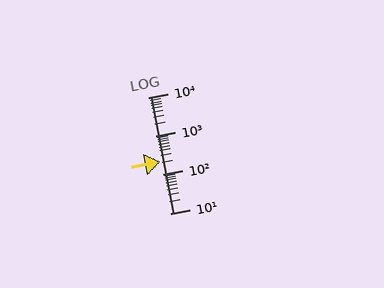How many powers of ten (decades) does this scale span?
The scale spans 3 decades, from 10 to 10000.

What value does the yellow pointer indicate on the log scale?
The pointer indicates approximately 220.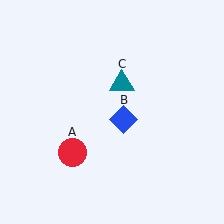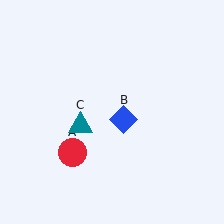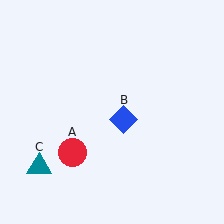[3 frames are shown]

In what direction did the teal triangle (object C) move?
The teal triangle (object C) moved down and to the left.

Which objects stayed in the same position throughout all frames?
Red circle (object A) and blue diamond (object B) remained stationary.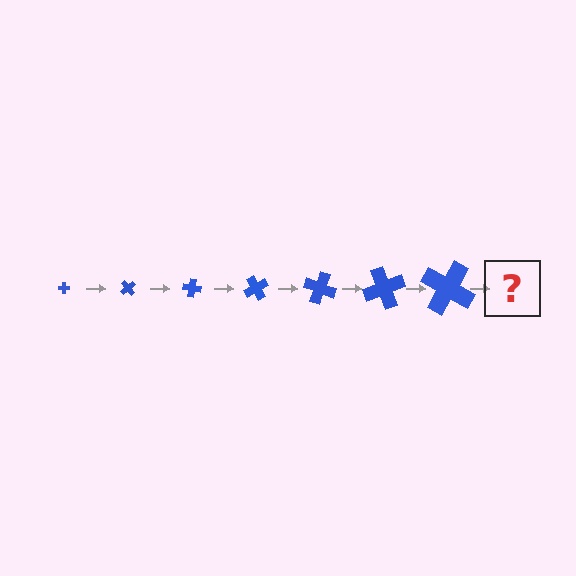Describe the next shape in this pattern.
It should be a cross, larger than the previous one and rotated 350 degrees from the start.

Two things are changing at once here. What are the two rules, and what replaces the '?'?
The two rules are that the cross grows larger each step and it rotates 50 degrees each step. The '?' should be a cross, larger than the previous one and rotated 350 degrees from the start.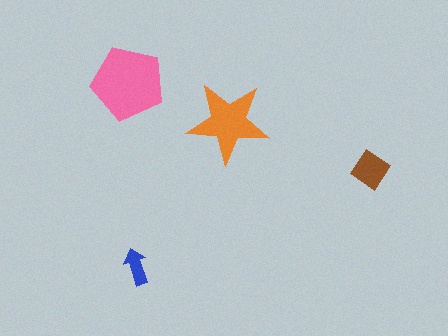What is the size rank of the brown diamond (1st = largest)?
3rd.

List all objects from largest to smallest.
The pink pentagon, the orange star, the brown diamond, the blue arrow.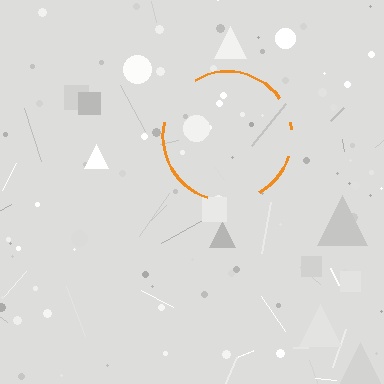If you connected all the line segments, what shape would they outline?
They would outline a circle.